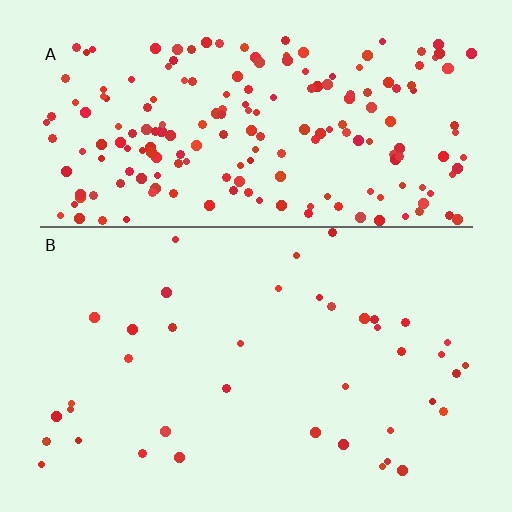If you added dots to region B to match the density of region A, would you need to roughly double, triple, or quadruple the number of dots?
Approximately quadruple.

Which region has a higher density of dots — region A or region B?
A (the top).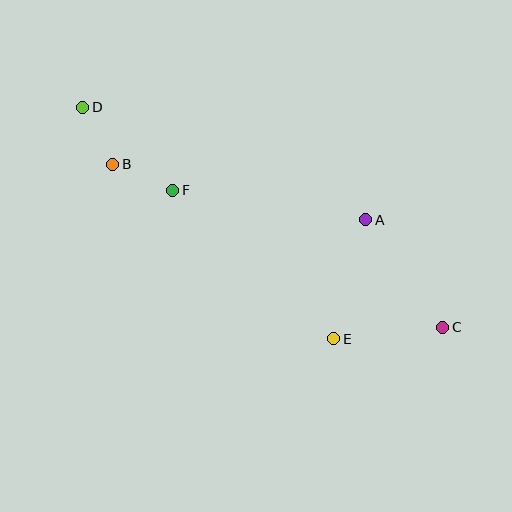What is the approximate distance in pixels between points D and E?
The distance between D and E is approximately 341 pixels.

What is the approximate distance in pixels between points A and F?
The distance between A and F is approximately 195 pixels.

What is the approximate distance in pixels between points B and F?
The distance between B and F is approximately 65 pixels.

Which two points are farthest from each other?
Points C and D are farthest from each other.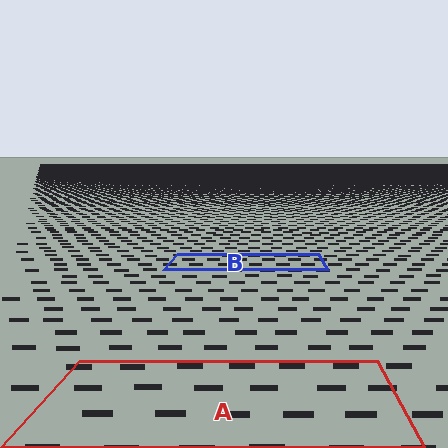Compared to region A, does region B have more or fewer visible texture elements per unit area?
Region B has more texture elements per unit area — they are packed more densely because it is farther away.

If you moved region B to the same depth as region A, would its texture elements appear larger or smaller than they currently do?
They would appear larger. At a closer depth, the same texture elements are projected at a bigger on-screen size.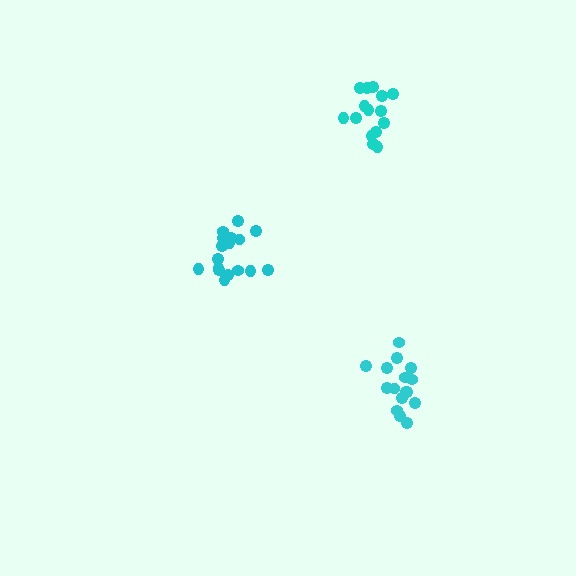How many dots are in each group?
Group 1: 15 dots, Group 2: 16 dots, Group 3: 17 dots (48 total).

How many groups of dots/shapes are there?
There are 3 groups.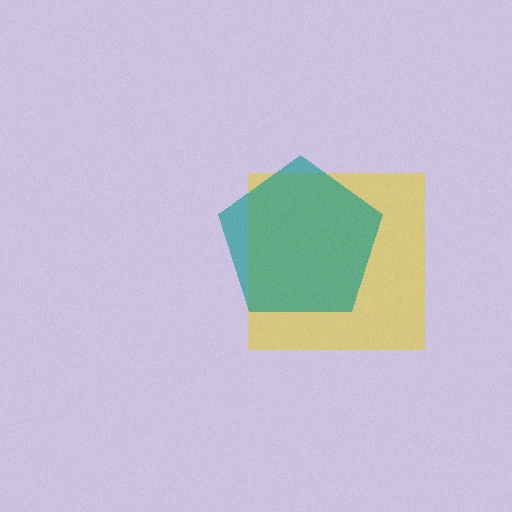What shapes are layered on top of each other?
The layered shapes are: a yellow square, a teal pentagon.